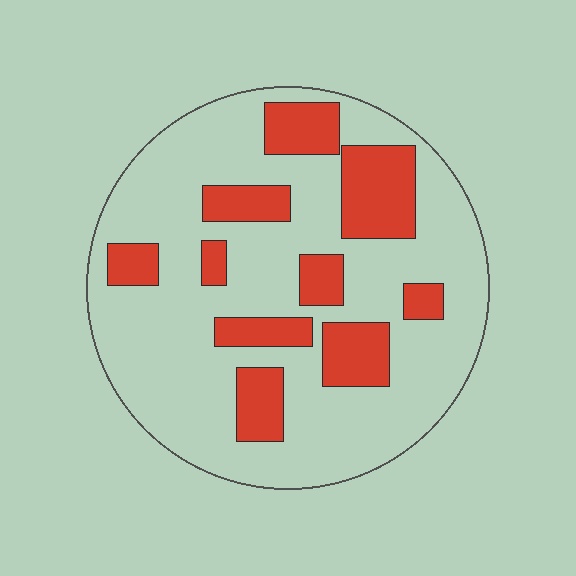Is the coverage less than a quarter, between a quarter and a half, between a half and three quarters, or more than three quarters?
Between a quarter and a half.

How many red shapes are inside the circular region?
10.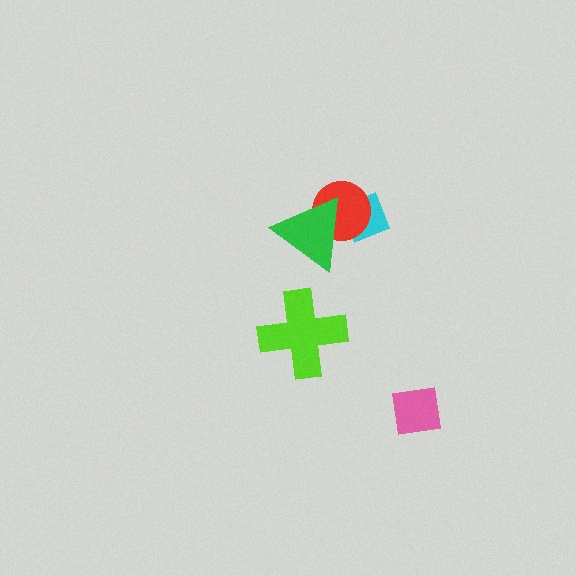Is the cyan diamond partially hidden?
Yes, it is partially covered by another shape.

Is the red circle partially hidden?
Yes, it is partially covered by another shape.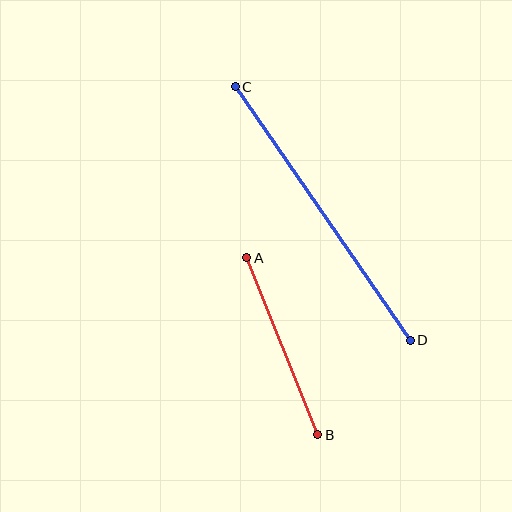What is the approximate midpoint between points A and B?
The midpoint is at approximately (282, 346) pixels.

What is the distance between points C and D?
The distance is approximately 308 pixels.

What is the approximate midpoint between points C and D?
The midpoint is at approximately (323, 213) pixels.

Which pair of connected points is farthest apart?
Points C and D are farthest apart.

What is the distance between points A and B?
The distance is approximately 191 pixels.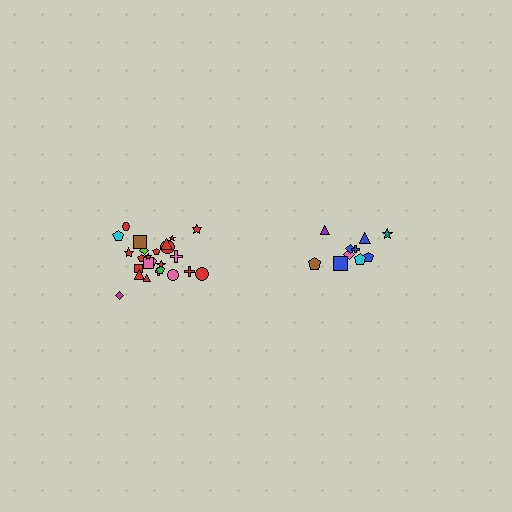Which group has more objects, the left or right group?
The left group.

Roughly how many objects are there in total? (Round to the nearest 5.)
Roughly 35 objects in total.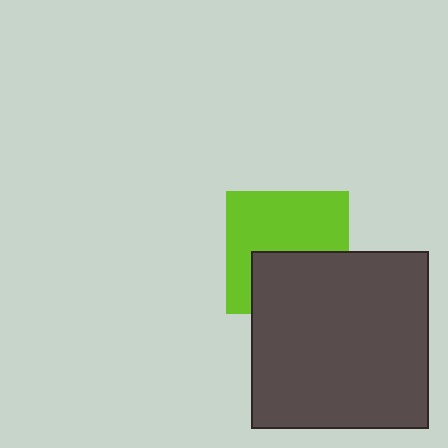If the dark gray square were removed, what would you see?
You would see the complete lime square.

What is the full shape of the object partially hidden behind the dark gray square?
The partially hidden object is a lime square.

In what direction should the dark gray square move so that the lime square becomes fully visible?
The dark gray square should move down. That is the shortest direction to clear the overlap and leave the lime square fully visible.